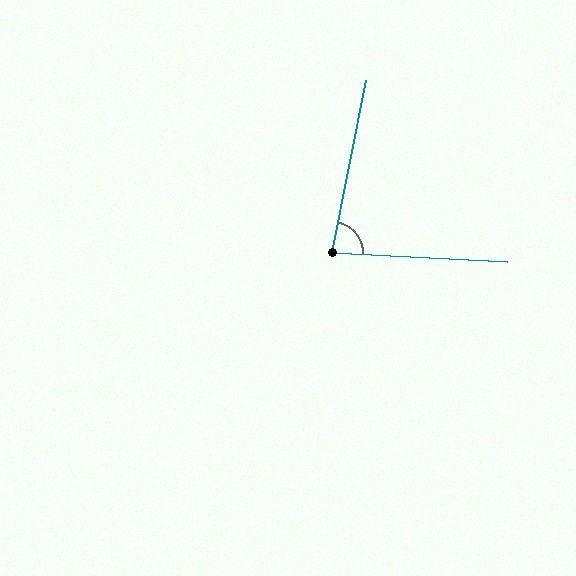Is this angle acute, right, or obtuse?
It is acute.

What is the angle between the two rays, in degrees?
Approximately 82 degrees.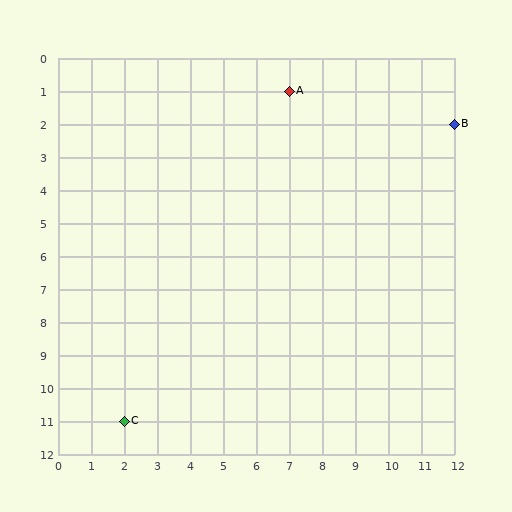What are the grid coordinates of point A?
Point A is at grid coordinates (7, 1).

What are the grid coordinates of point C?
Point C is at grid coordinates (2, 11).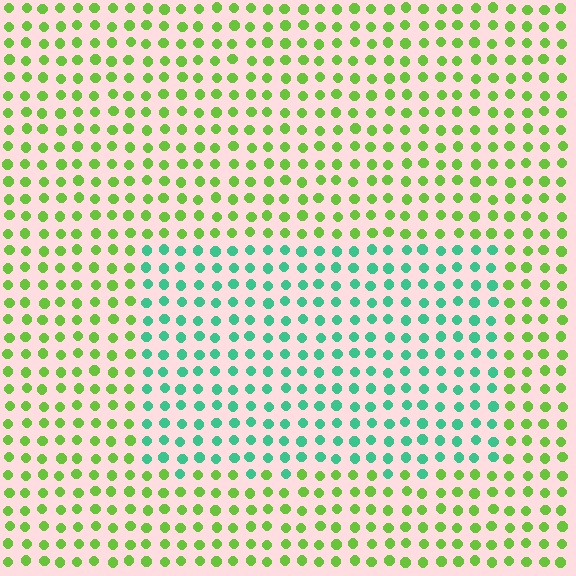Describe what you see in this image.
The image is filled with small lime elements in a uniform arrangement. A rectangle-shaped region is visible where the elements are tinted to a slightly different hue, forming a subtle color boundary.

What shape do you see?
I see a rectangle.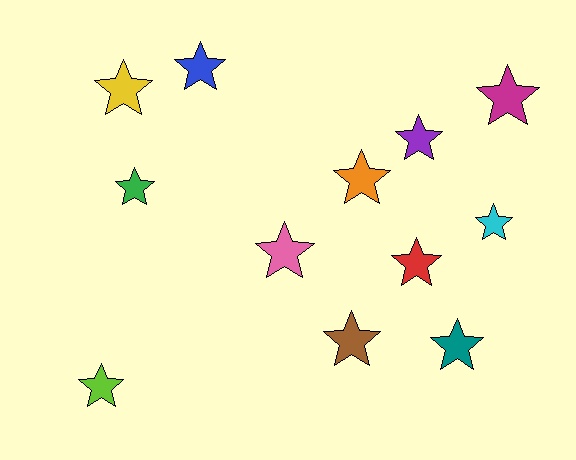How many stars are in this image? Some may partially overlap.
There are 12 stars.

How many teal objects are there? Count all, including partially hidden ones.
There is 1 teal object.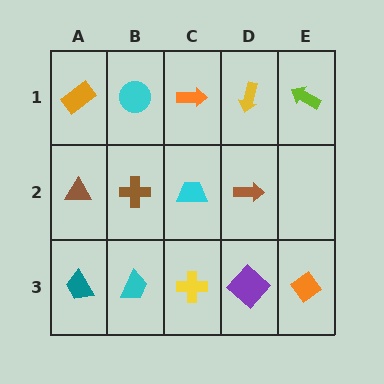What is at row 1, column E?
A lime arrow.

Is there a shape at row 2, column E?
No, that cell is empty.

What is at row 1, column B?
A cyan circle.